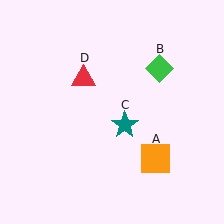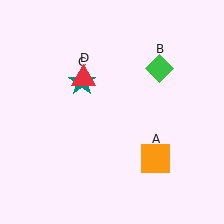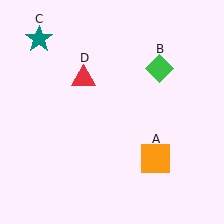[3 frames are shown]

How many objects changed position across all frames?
1 object changed position: teal star (object C).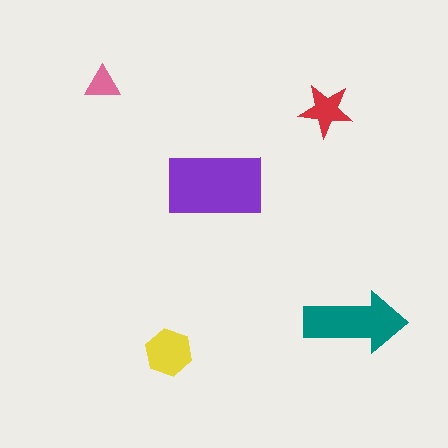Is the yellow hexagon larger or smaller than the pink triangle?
Larger.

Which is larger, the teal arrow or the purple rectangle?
The purple rectangle.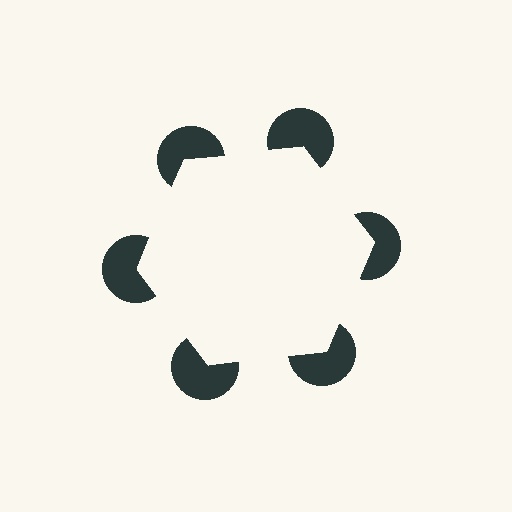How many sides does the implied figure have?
6 sides.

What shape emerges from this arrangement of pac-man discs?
An illusory hexagon — its edges are inferred from the aligned wedge cuts in the pac-man discs, not physically drawn.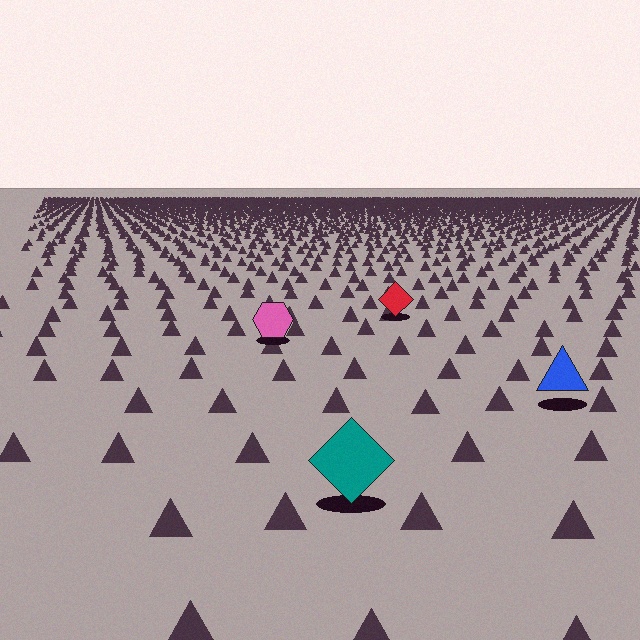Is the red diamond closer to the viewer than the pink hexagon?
No. The pink hexagon is closer — you can tell from the texture gradient: the ground texture is coarser near it.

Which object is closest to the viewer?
The teal diamond is closest. The texture marks near it are larger and more spread out.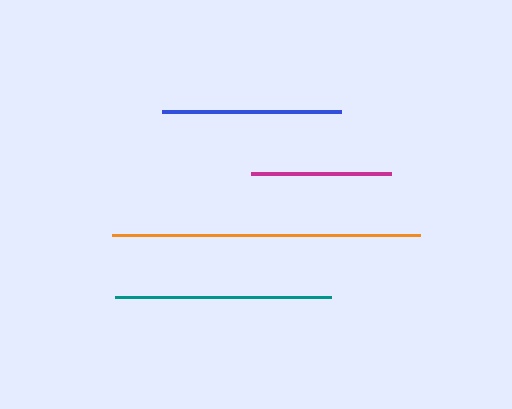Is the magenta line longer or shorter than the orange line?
The orange line is longer than the magenta line.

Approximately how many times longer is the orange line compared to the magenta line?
The orange line is approximately 2.2 times the length of the magenta line.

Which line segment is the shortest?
The magenta line is the shortest at approximately 139 pixels.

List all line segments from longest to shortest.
From longest to shortest: orange, teal, blue, magenta.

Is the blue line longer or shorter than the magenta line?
The blue line is longer than the magenta line.